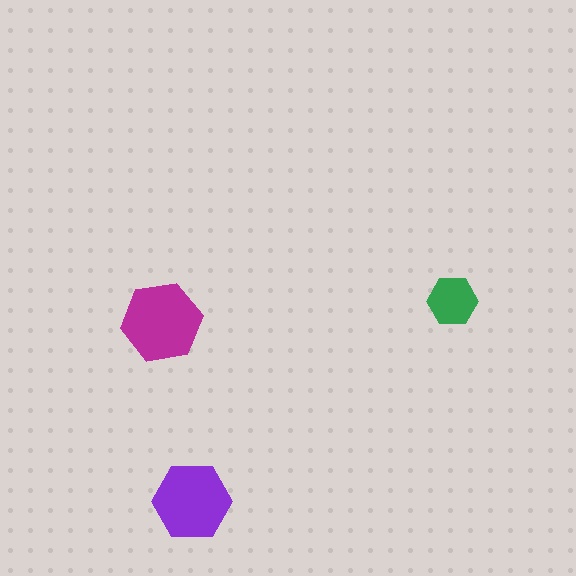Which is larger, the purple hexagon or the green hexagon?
The purple one.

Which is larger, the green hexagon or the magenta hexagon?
The magenta one.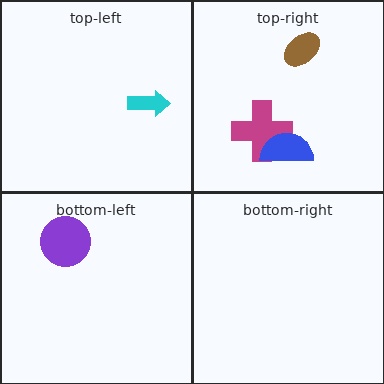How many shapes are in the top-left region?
1.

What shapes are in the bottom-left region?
The purple circle.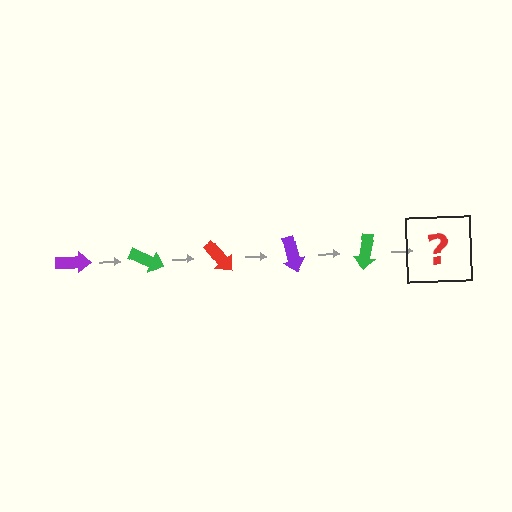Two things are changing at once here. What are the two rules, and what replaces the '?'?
The two rules are that it rotates 25 degrees each step and the color cycles through purple, green, and red. The '?' should be a red arrow, rotated 125 degrees from the start.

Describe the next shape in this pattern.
It should be a red arrow, rotated 125 degrees from the start.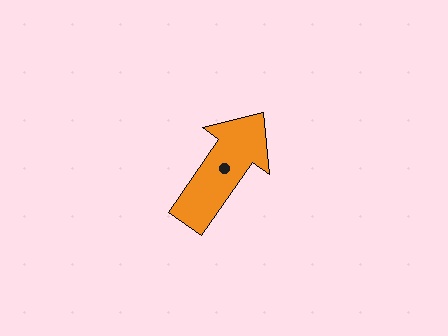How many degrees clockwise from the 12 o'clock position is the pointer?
Approximately 35 degrees.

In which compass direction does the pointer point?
Northeast.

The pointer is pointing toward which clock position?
Roughly 1 o'clock.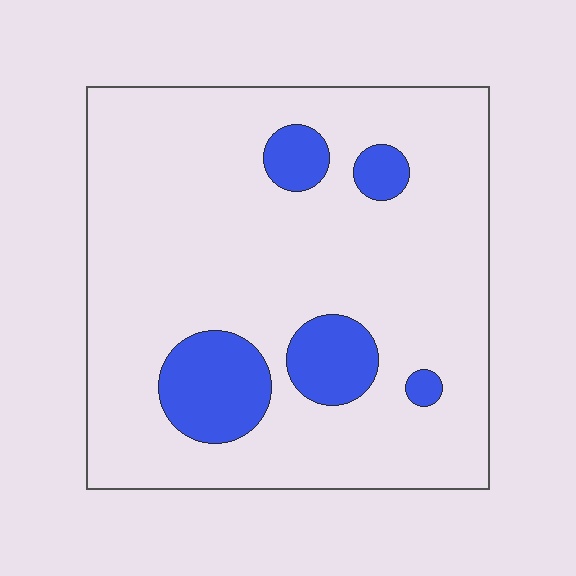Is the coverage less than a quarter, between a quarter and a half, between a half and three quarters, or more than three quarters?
Less than a quarter.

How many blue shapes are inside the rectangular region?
5.